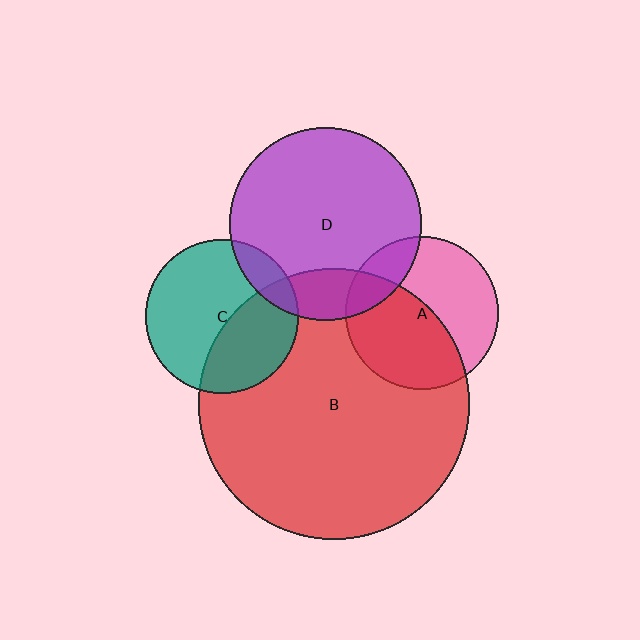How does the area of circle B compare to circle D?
Approximately 2.0 times.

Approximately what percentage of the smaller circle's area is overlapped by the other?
Approximately 15%.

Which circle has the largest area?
Circle B (red).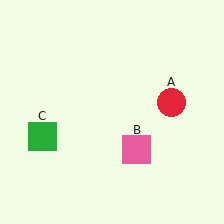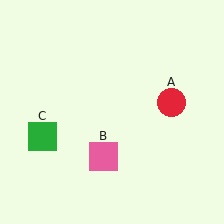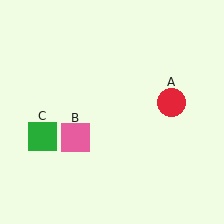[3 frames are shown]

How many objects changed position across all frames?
1 object changed position: pink square (object B).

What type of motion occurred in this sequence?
The pink square (object B) rotated clockwise around the center of the scene.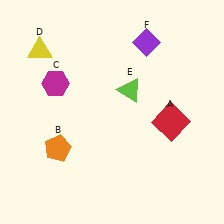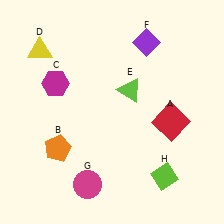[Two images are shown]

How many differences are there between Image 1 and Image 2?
There are 2 differences between the two images.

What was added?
A magenta circle (G), a lime diamond (H) were added in Image 2.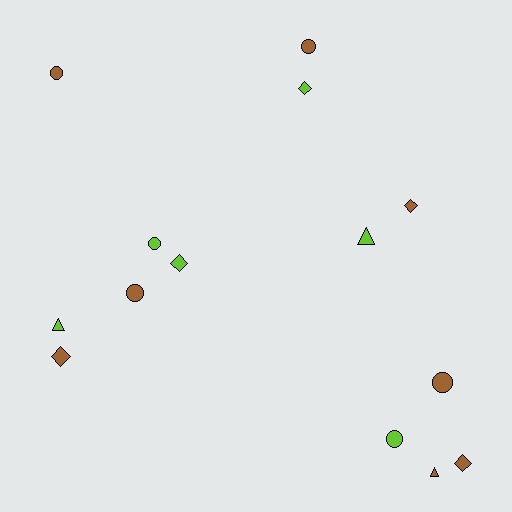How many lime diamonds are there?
There are 2 lime diamonds.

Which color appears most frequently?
Brown, with 8 objects.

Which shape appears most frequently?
Circle, with 6 objects.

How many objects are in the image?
There are 14 objects.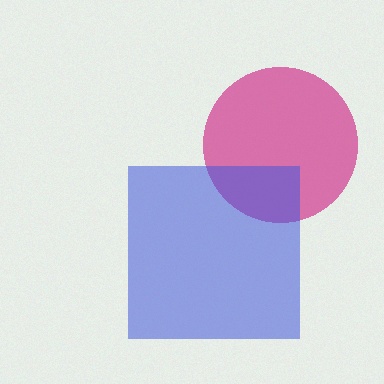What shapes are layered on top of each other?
The layered shapes are: a magenta circle, a blue square.